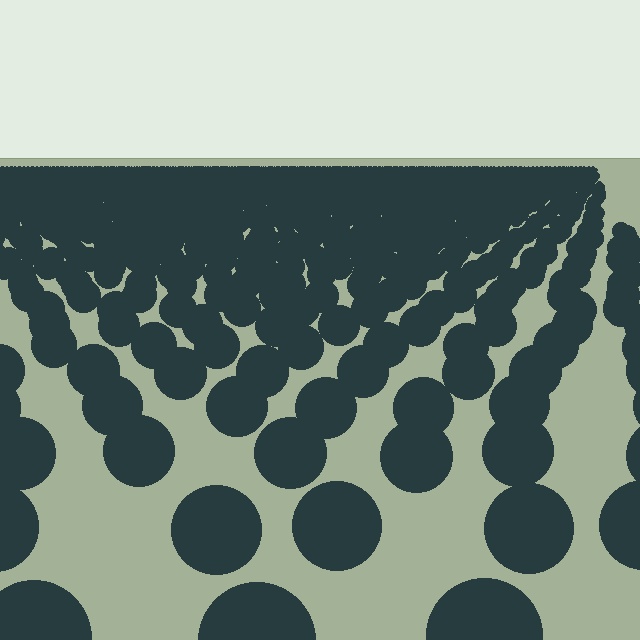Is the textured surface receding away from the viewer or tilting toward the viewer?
The surface is receding away from the viewer. Texture elements get smaller and denser toward the top.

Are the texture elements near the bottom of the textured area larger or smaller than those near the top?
Larger. Near the bottom, elements are closer to the viewer and appear at a bigger on-screen size.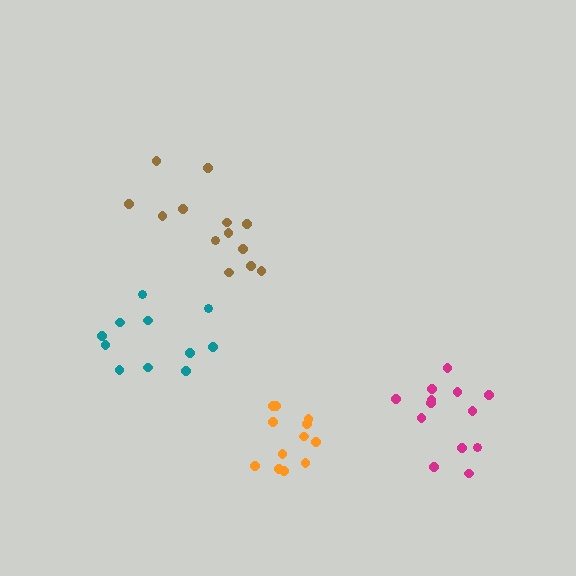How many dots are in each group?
Group 1: 11 dots, Group 2: 13 dots, Group 3: 12 dots, Group 4: 13 dots (49 total).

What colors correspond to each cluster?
The clusters are colored: teal, brown, orange, magenta.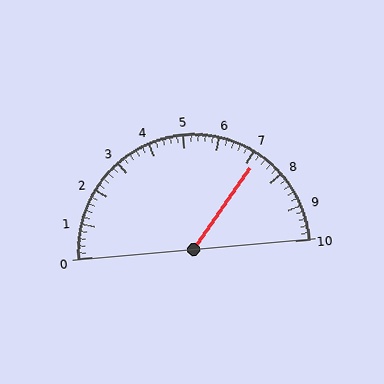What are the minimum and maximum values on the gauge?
The gauge ranges from 0 to 10.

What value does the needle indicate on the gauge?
The needle indicates approximately 7.2.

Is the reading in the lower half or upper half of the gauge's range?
The reading is in the upper half of the range (0 to 10).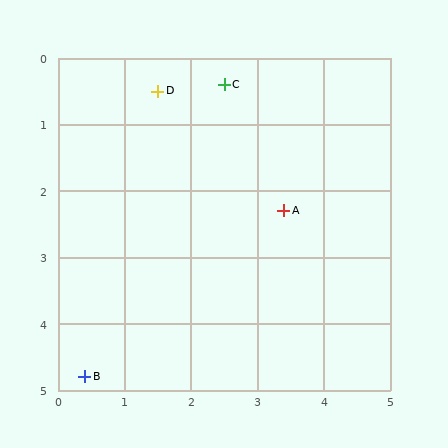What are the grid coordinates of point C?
Point C is at approximately (2.5, 0.4).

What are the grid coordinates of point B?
Point B is at approximately (0.4, 4.8).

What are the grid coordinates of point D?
Point D is at approximately (1.5, 0.5).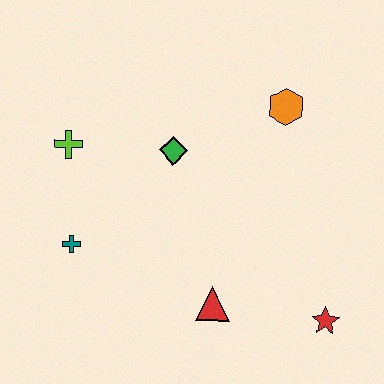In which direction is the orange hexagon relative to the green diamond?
The orange hexagon is to the right of the green diamond.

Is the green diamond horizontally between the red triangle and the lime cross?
Yes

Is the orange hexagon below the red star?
No